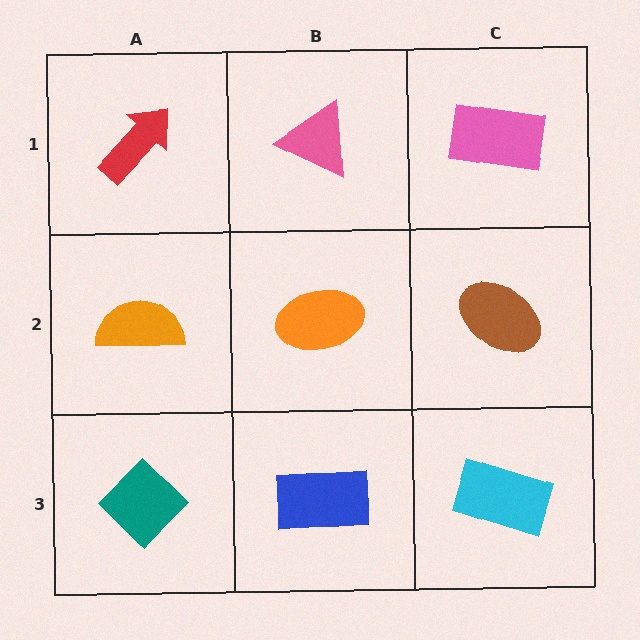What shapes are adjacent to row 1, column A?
An orange semicircle (row 2, column A), a pink triangle (row 1, column B).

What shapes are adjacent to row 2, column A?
A red arrow (row 1, column A), a teal diamond (row 3, column A), an orange ellipse (row 2, column B).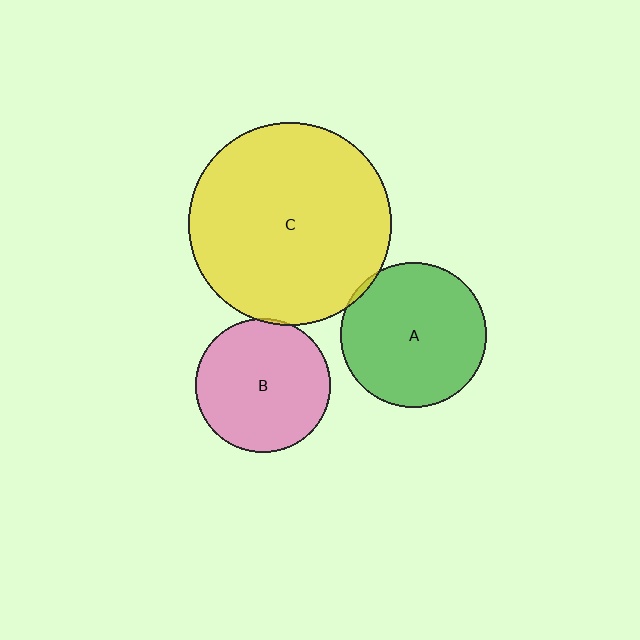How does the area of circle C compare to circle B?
Approximately 2.3 times.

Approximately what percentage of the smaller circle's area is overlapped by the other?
Approximately 5%.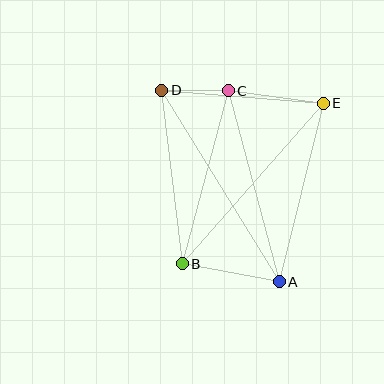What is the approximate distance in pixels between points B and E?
The distance between B and E is approximately 214 pixels.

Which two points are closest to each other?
Points C and D are closest to each other.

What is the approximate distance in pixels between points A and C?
The distance between A and C is approximately 198 pixels.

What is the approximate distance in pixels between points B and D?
The distance between B and D is approximately 175 pixels.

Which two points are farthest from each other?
Points A and D are farthest from each other.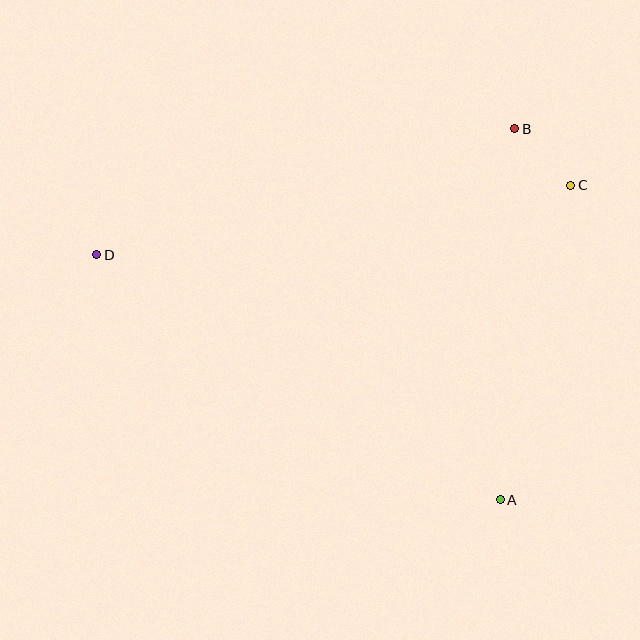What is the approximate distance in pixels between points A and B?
The distance between A and B is approximately 371 pixels.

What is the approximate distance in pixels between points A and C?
The distance between A and C is approximately 322 pixels.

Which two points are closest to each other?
Points B and C are closest to each other.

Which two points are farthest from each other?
Points C and D are farthest from each other.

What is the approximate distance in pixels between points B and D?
The distance between B and D is approximately 436 pixels.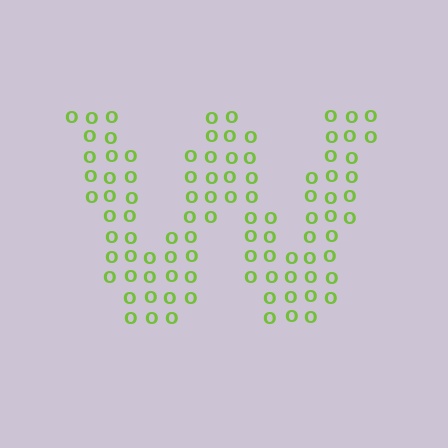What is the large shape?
The large shape is the letter W.